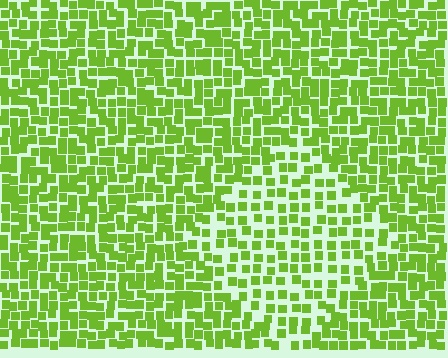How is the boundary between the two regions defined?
The boundary is defined by a change in element density (approximately 1.7x ratio). All elements are the same color, size, and shape.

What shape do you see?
I see a diamond.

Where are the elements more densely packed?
The elements are more densely packed outside the diamond boundary.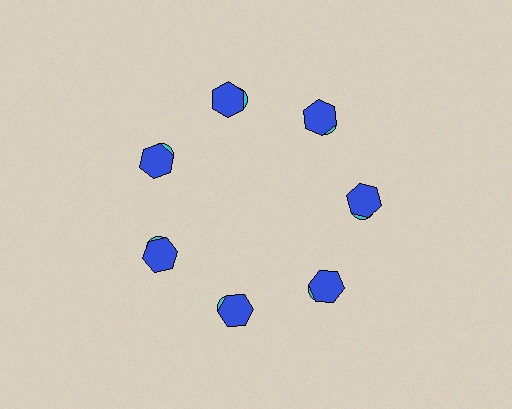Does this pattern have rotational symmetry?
Yes, this pattern has 7-fold rotational symmetry. It looks the same after rotating 51 degrees around the center.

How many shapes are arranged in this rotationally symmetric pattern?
There are 14 shapes, arranged in 7 groups of 2.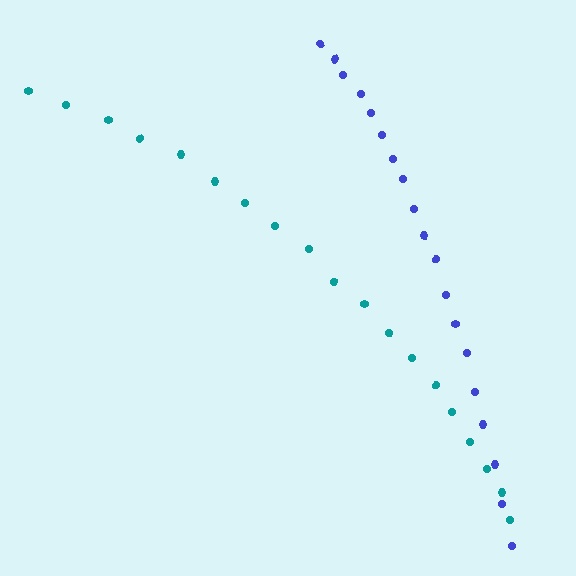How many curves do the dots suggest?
There are 2 distinct paths.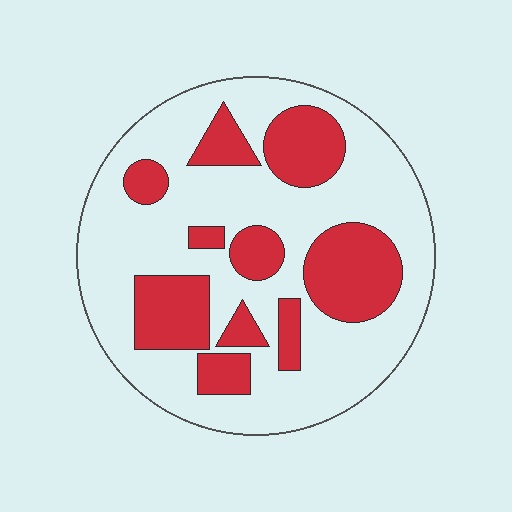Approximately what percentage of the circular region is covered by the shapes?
Approximately 30%.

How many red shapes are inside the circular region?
10.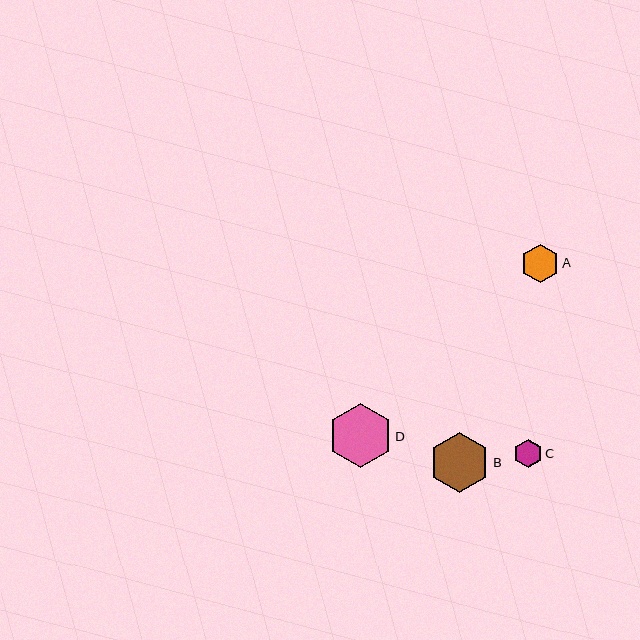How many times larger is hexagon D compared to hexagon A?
Hexagon D is approximately 1.7 times the size of hexagon A.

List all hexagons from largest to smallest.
From largest to smallest: D, B, A, C.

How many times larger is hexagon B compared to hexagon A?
Hexagon B is approximately 1.6 times the size of hexagon A.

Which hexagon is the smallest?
Hexagon C is the smallest with a size of approximately 29 pixels.